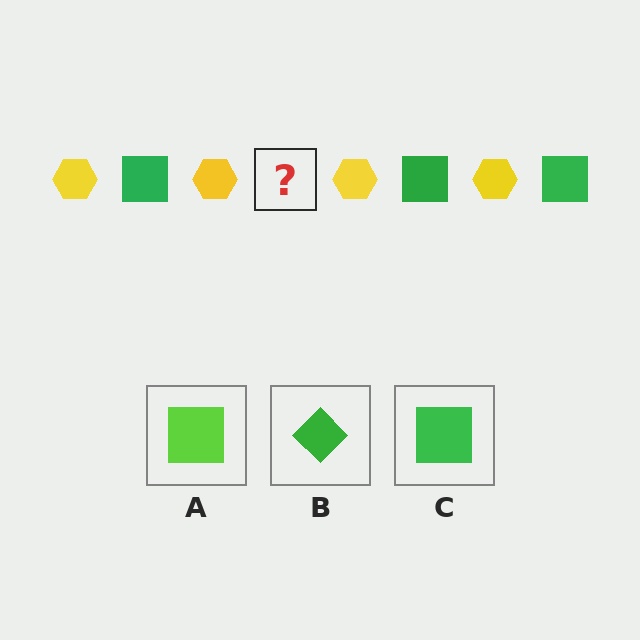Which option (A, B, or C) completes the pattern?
C.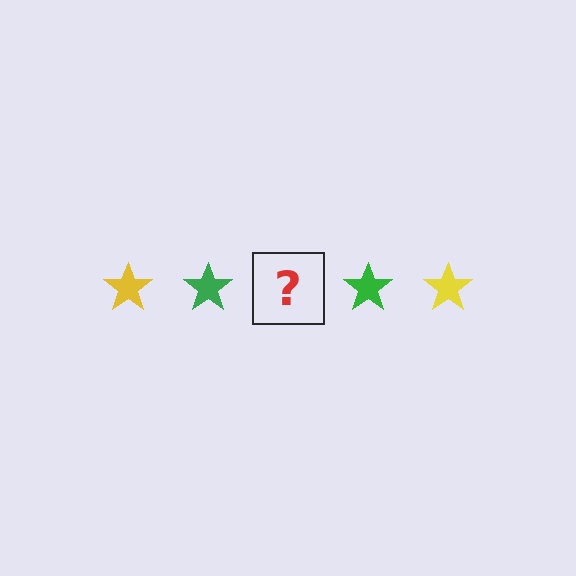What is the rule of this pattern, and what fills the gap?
The rule is that the pattern cycles through yellow, green stars. The gap should be filled with a yellow star.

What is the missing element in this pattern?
The missing element is a yellow star.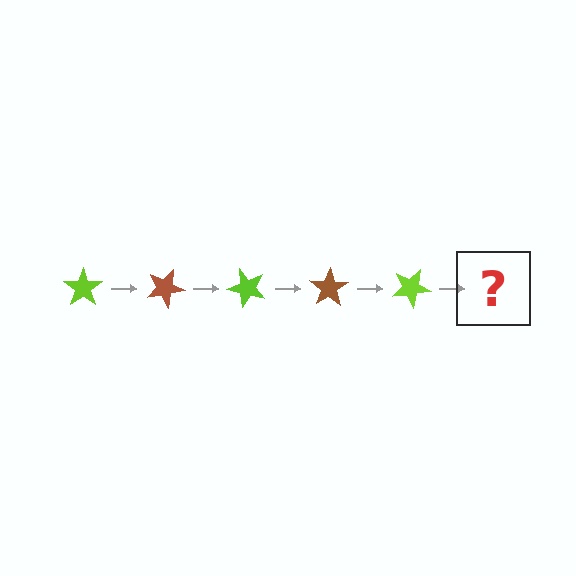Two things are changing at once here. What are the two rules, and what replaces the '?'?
The two rules are that it rotates 25 degrees each step and the color cycles through lime and brown. The '?' should be a brown star, rotated 125 degrees from the start.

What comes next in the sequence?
The next element should be a brown star, rotated 125 degrees from the start.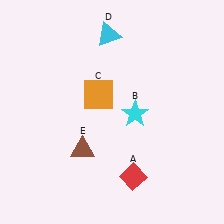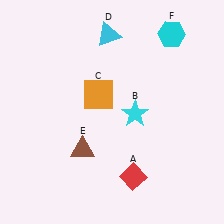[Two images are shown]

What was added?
A cyan hexagon (F) was added in Image 2.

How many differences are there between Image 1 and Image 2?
There is 1 difference between the two images.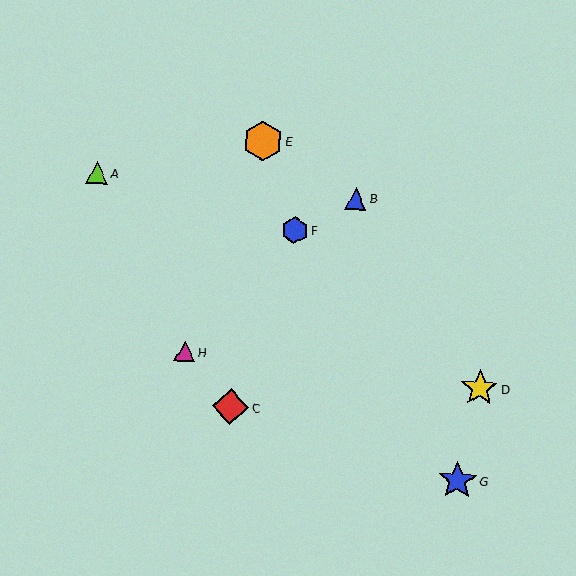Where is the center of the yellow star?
The center of the yellow star is at (479, 388).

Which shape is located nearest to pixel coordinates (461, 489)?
The blue star (labeled G) at (457, 481) is nearest to that location.